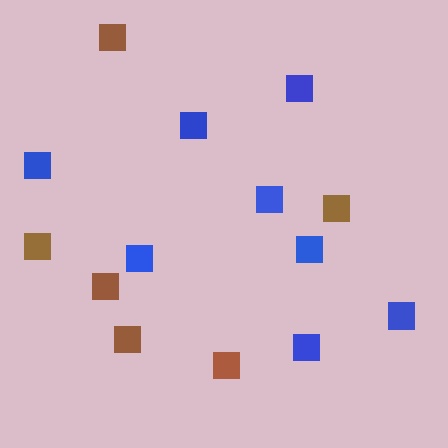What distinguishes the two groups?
There are 2 groups: one group of brown squares (6) and one group of blue squares (8).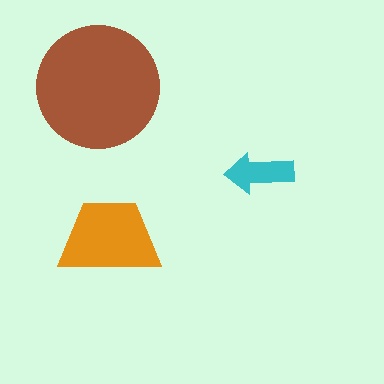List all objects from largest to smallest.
The brown circle, the orange trapezoid, the cyan arrow.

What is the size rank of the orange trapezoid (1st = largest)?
2nd.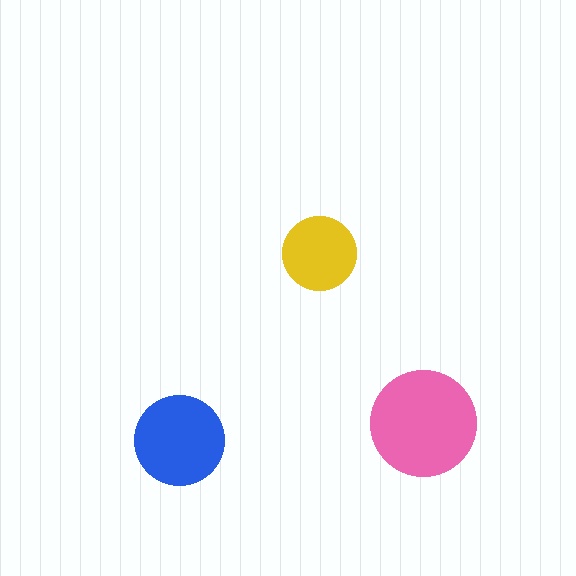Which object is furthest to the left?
The blue circle is leftmost.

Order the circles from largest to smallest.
the pink one, the blue one, the yellow one.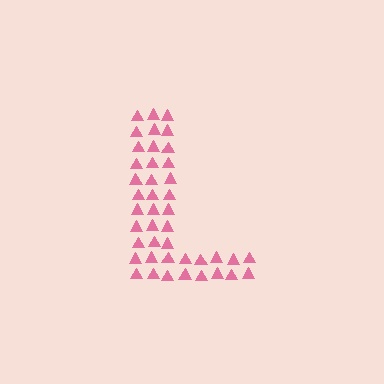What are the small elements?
The small elements are triangles.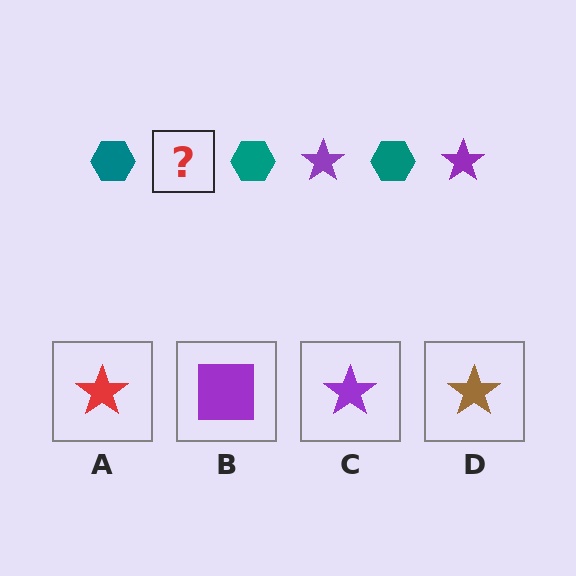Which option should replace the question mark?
Option C.